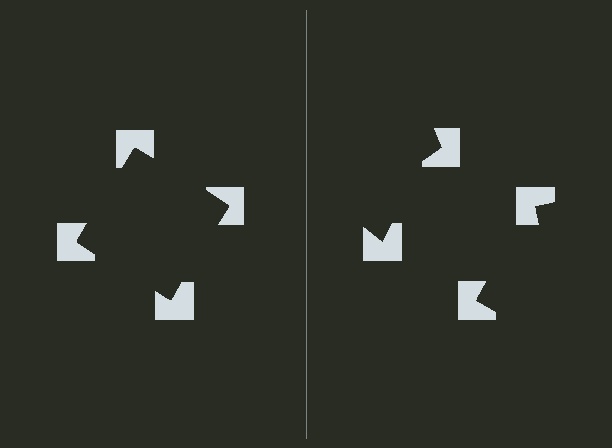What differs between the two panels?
The notched squares are positioned identically on both sides; only the wedge orientations differ. On the left they align to a square; on the right they are misaligned.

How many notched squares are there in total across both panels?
8 — 4 on each side.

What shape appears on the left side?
An illusory square.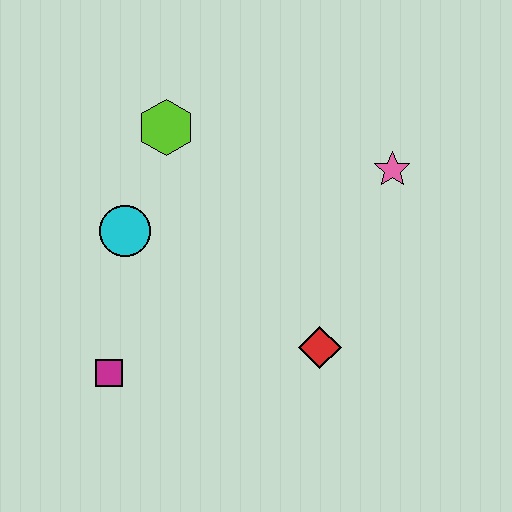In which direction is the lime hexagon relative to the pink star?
The lime hexagon is to the left of the pink star.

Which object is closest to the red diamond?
The pink star is closest to the red diamond.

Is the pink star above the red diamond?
Yes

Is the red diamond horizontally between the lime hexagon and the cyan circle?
No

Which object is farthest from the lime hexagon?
The red diamond is farthest from the lime hexagon.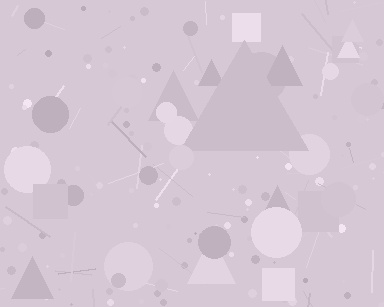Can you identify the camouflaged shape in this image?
The camouflaged shape is a triangle.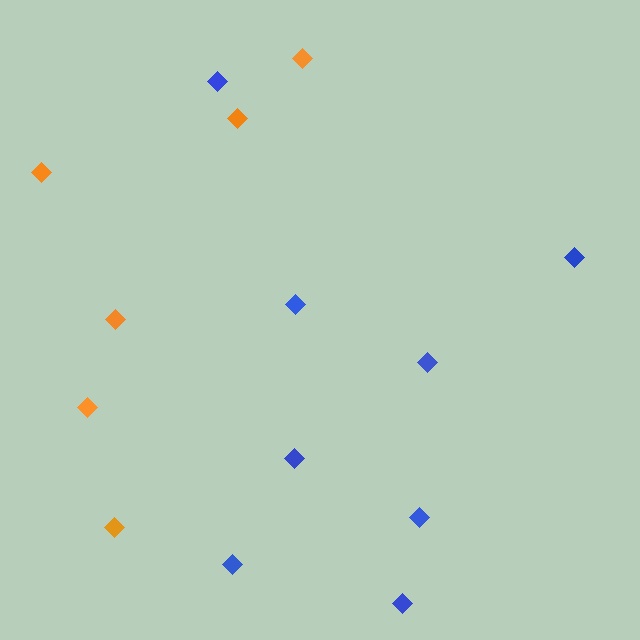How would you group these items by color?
There are 2 groups: one group of orange diamonds (6) and one group of blue diamonds (8).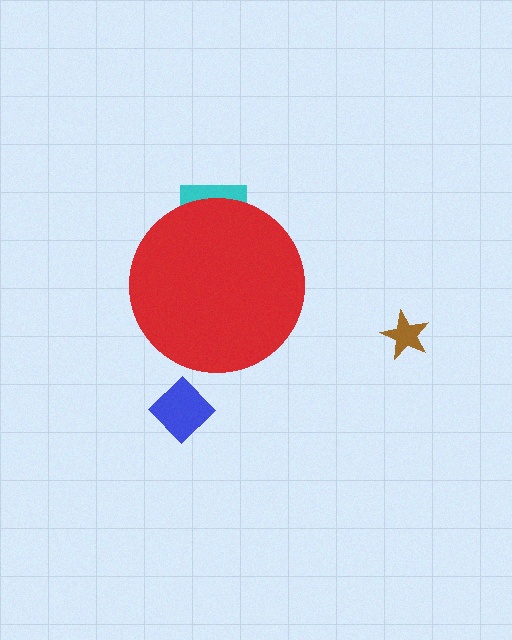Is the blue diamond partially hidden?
No, the blue diamond is fully visible.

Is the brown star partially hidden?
No, the brown star is fully visible.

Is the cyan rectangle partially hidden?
Yes, the cyan rectangle is partially hidden behind the red circle.